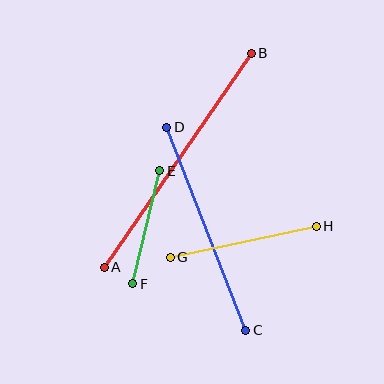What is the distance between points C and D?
The distance is approximately 218 pixels.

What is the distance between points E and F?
The distance is approximately 116 pixels.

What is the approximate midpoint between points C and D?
The midpoint is at approximately (206, 229) pixels.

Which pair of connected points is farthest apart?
Points A and B are farthest apart.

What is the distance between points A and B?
The distance is approximately 259 pixels.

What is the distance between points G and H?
The distance is approximately 149 pixels.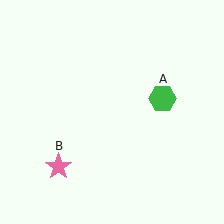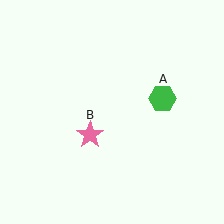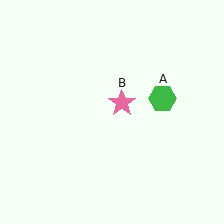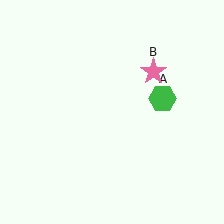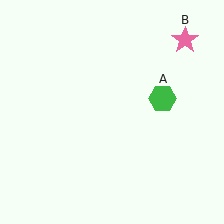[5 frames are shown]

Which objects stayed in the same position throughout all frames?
Green hexagon (object A) remained stationary.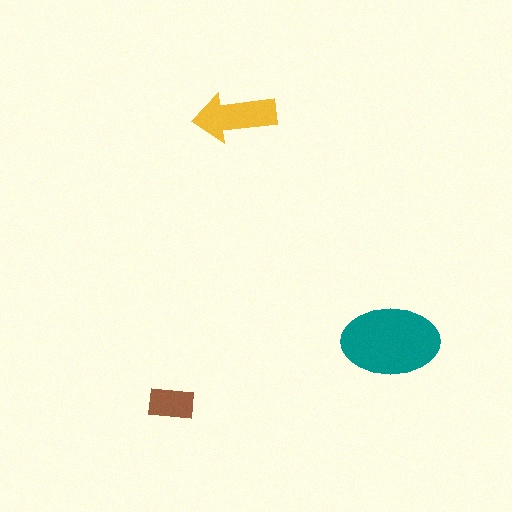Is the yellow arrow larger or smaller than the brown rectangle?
Larger.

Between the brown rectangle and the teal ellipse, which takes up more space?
The teal ellipse.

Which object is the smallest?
The brown rectangle.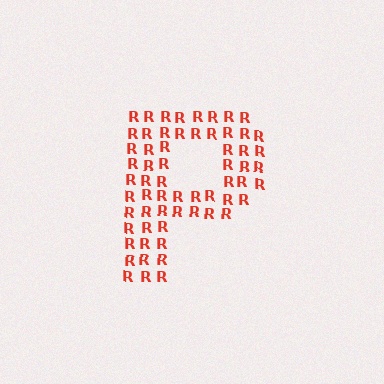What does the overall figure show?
The overall figure shows the letter P.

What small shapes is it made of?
It is made of small letter R's.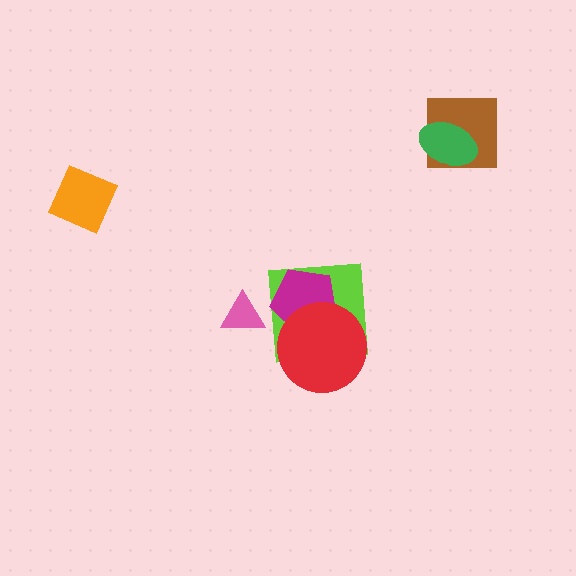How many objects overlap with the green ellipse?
1 object overlaps with the green ellipse.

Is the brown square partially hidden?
Yes, it is partially covered by another shape.